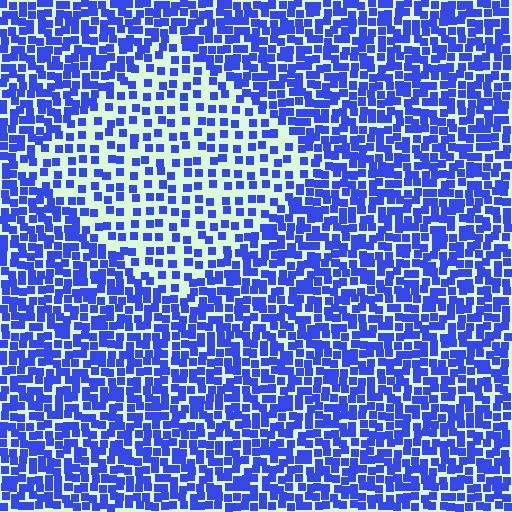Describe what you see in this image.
The image contains small blue elements arranged at two different densities. A diamond-shaped region is visible where the elements are less densely packed than the surrounding area.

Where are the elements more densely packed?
The elements are more densely packed outside the diamond boundary.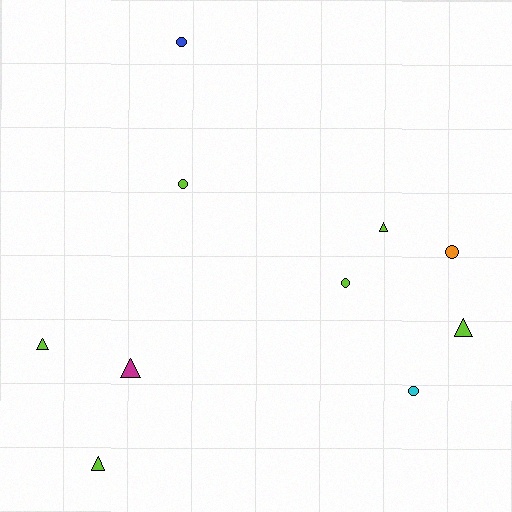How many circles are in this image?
There are 5 circles.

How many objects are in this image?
There are 10 objects.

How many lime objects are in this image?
There are 6 lime objects.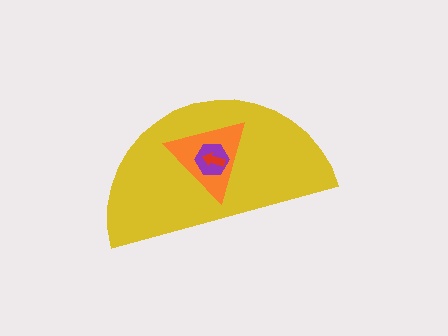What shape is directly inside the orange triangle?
The purple hexagon.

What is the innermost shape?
The red arrow.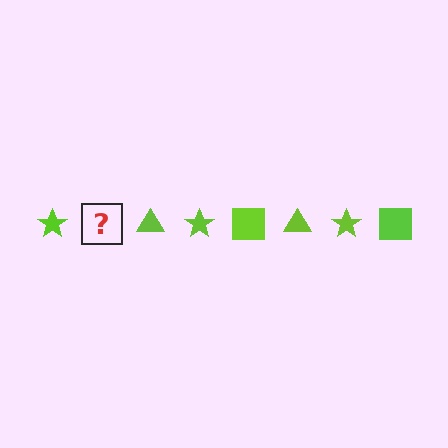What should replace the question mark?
The question mark should be replaced with a lime square.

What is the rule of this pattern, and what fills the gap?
The rule is that the pattern cycles through star, square, triangle shapes in lime. The gap should be filled with a lime square.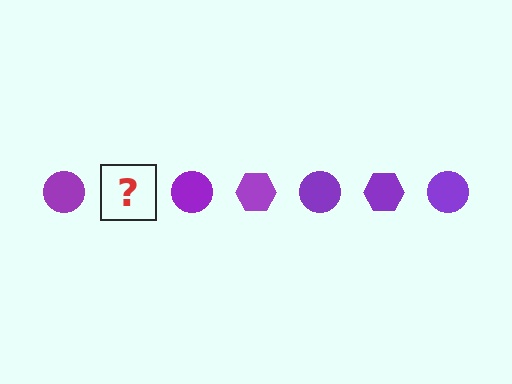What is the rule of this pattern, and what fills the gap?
The rule is that the pattern cycles through circle, hexagon shapes in purple. The gap should be filled with a purple hexagon.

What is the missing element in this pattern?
The missing element is a purple hexagon.